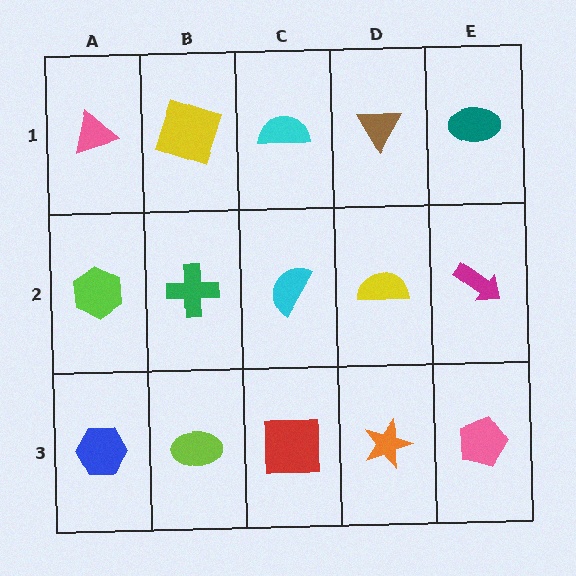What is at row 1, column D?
A brown triangle.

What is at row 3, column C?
A red square.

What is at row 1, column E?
A teal ellipse.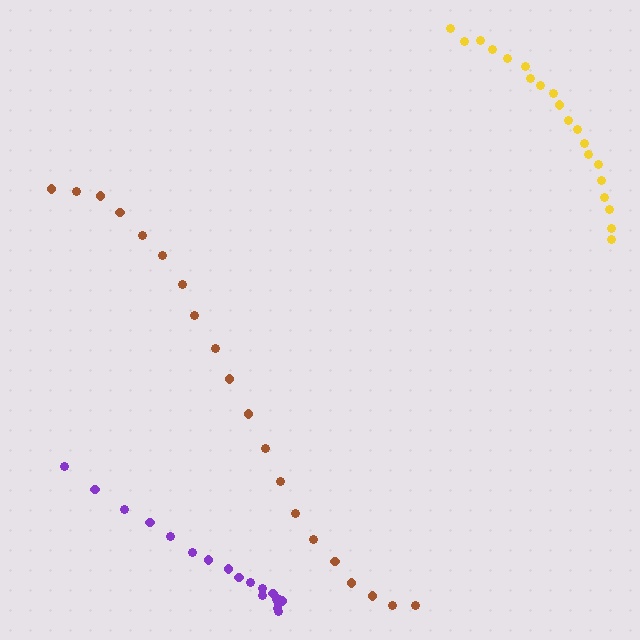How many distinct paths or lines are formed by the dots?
There are 3 distinct paths.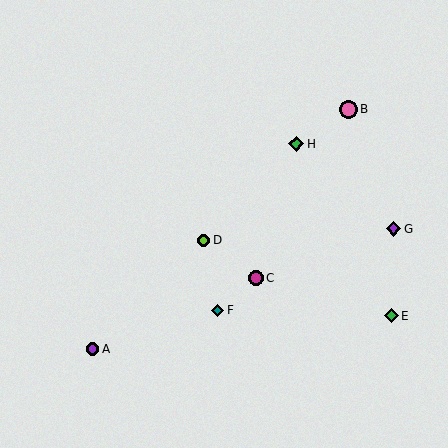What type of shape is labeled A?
Shape A is a purple circle.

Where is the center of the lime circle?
The center of the lime circle is at (203, 240).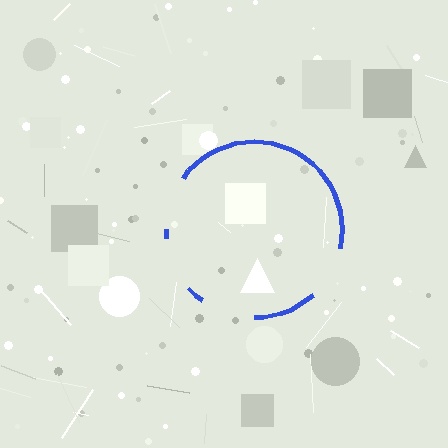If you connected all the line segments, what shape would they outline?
They would outline a circle.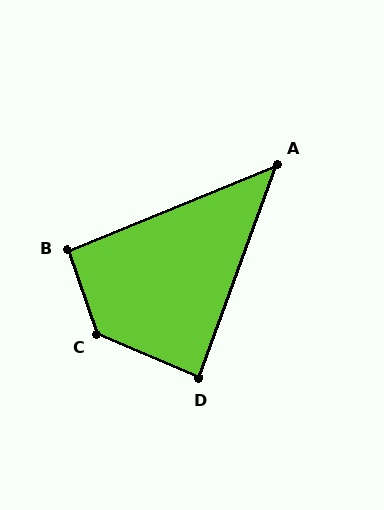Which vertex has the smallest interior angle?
A, at approximately 48 degrees.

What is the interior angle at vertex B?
Approximately 93 degrees (approximately right).